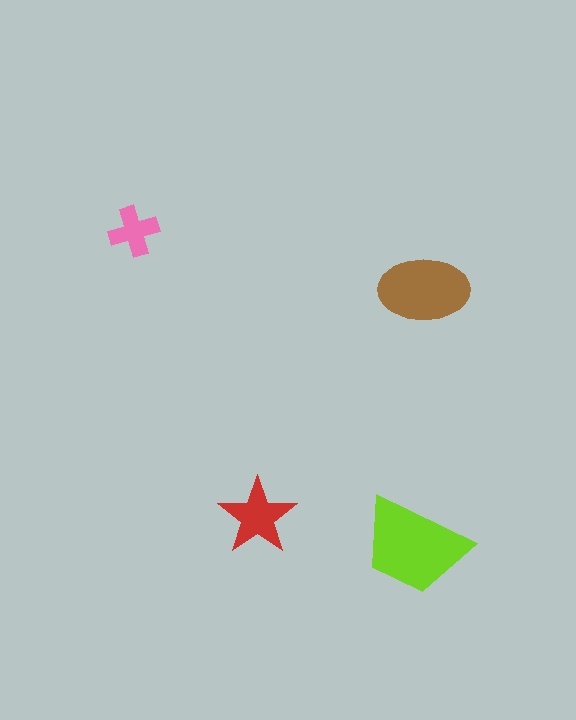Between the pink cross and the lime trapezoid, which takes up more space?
The lime trapezoid.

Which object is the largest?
The lime trapezoid.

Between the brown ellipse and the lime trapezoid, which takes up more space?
The lime trapezoid.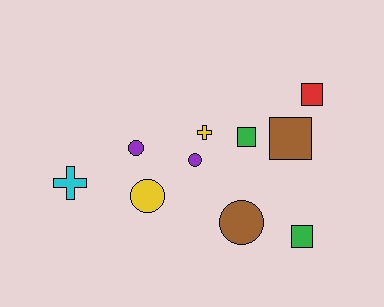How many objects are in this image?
There are 10 objects.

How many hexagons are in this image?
There are no hexagons.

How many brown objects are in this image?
There are 2 brown objects.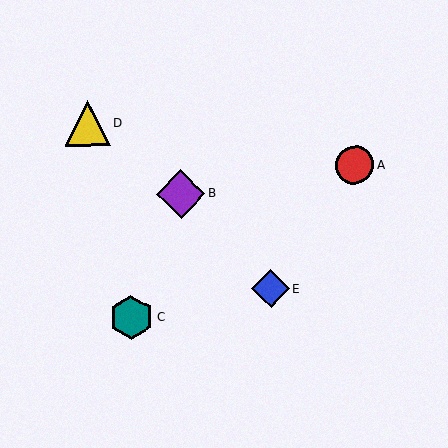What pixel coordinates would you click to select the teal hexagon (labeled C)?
Click at (131, 317) to select the teal hexagon C.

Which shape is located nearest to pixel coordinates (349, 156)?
The red circle (labeled A) at (355, 165) is nearest to that location.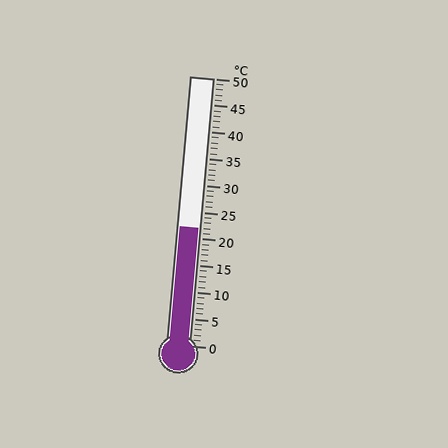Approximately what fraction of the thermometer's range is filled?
The thermometer is filled to approximately 45% of its range.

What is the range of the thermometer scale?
The thermometer scale ranges from 0°C to 50°C.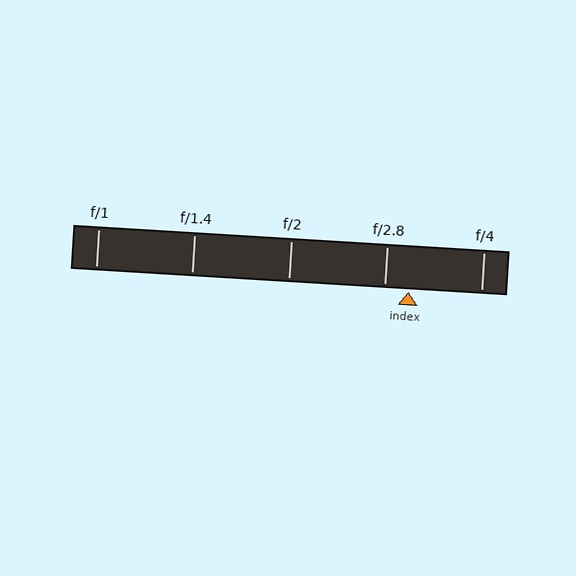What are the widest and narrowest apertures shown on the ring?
The widest aperture shown is f/1 and the narrowest is f/4.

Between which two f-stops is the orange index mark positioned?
The index mark is between f/2.8 and f/4.